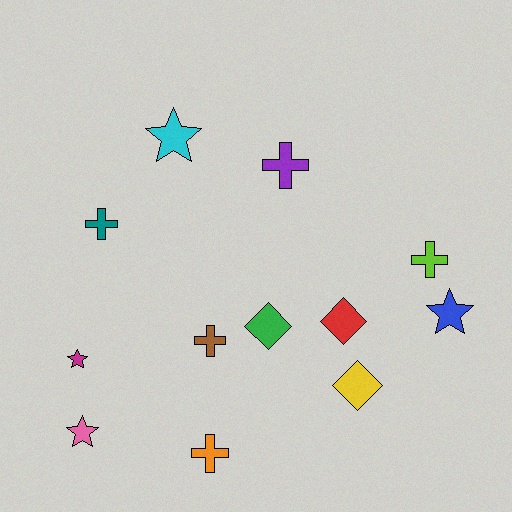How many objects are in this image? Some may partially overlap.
There are 12 objects.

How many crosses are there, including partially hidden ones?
There are 5 crosses.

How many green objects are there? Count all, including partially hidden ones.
There is 1 green object.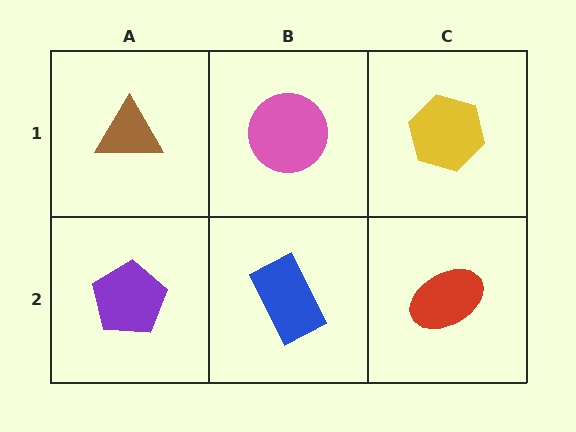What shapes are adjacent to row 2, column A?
A brown triangle (row 1, column A), a blue rectangle (row 2, column B).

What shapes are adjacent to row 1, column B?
A blue rectangle (row 2, column B), a brown triangle (row 1, column A), a yellow hexagon (row 1, column C).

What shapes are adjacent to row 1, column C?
A red ellipse (row 2, column C), a pink circle (row 1, column B).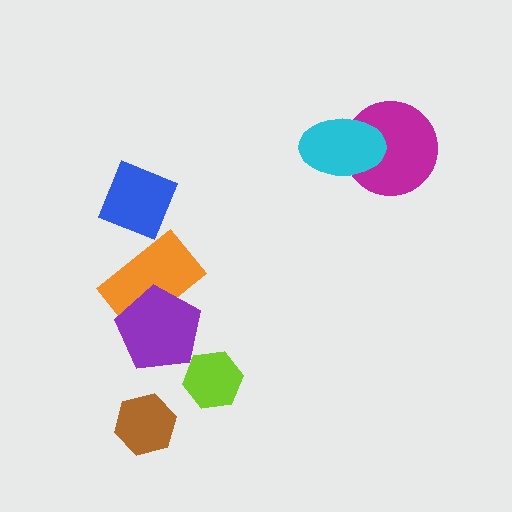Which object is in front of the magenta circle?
The cyan ellipse is in front of the magenta circle.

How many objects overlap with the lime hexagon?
0 objects overlap with the lime hexagon.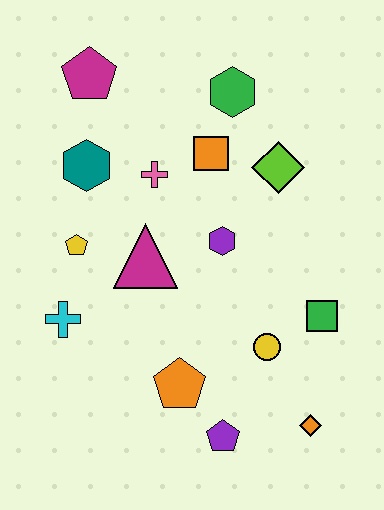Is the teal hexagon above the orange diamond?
Yes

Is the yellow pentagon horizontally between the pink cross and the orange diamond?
No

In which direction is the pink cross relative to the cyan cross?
The pink cross is above the cyan cross.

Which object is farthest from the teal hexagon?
The orange diamond is farthest from the teal hexagon.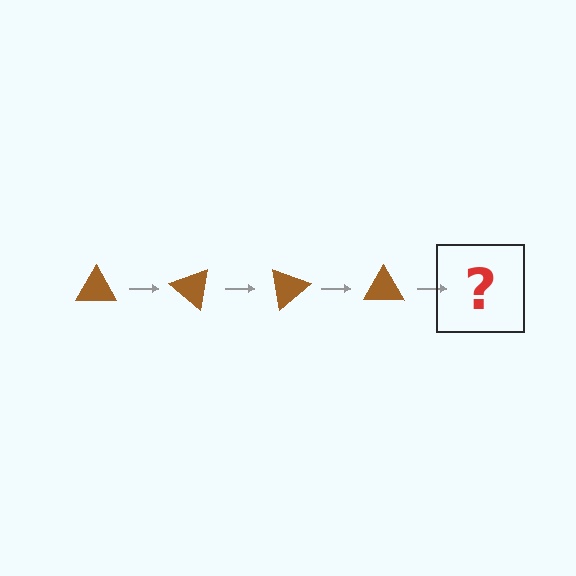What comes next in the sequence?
The next element should be a brown triangle rotated 160 degrees.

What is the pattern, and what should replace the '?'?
The pattern is that the triangle rotates 40 degrees each step. The '?' should be a brown triangle rotated 160 degrees.